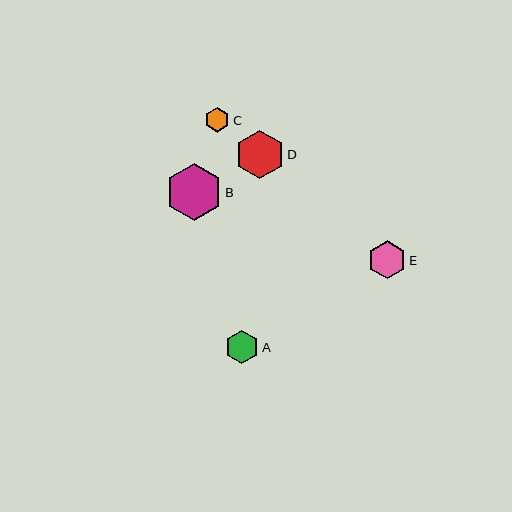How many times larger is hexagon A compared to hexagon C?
Hexagon A is approximately 1.3 times the size of hexagon C.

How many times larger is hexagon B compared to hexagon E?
Hexagon B is approximately 1.5 times the size of hexagon E.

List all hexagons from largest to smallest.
From largest to smallest: B, D, E, A, C.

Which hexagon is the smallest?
Hexagon C is the smallest with a size of approximately 25 pixels.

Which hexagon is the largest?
Hexagon B is the largest with a size of approximately 56 pixels.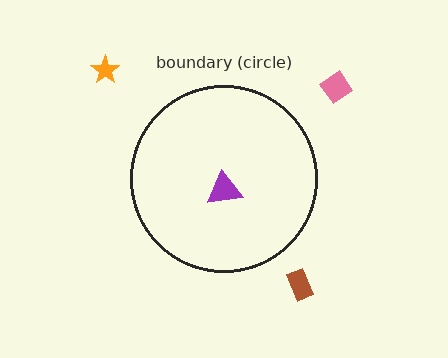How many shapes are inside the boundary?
1 inside, 3 outside.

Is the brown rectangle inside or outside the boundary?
Outside.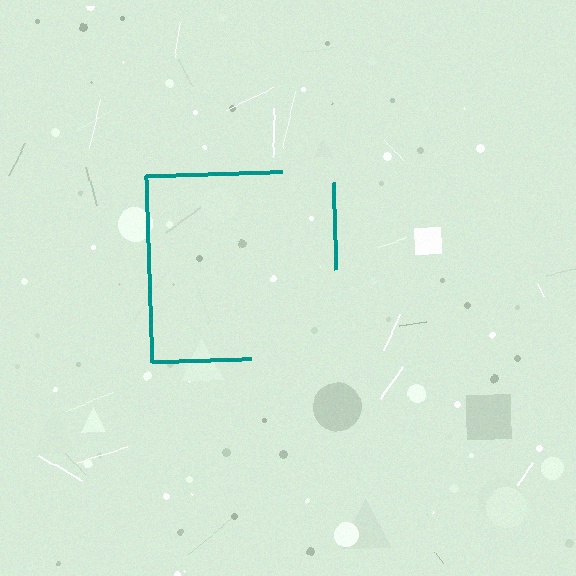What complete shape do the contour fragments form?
The contour fragments form a square.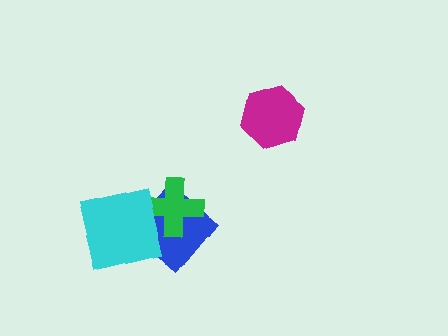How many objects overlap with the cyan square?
2 objects overlap with the cyan square.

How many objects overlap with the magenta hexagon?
0 objects overlap with the magenta hexagon.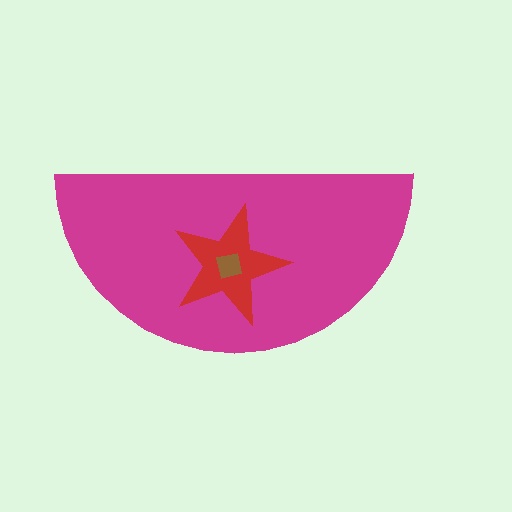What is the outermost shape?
The magenta semicircle.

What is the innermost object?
The brown square.